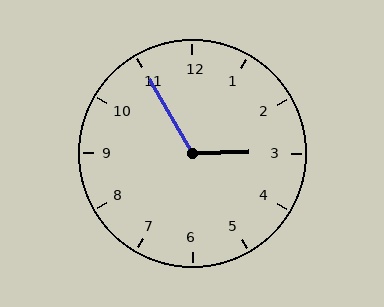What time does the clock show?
2:55.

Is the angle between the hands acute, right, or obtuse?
It is obtuse.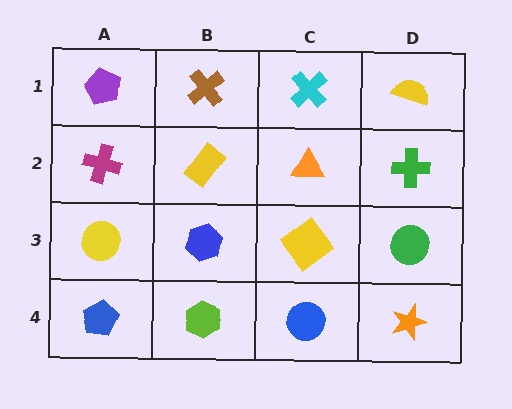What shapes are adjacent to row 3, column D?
A green cross (row 2, column D), an orange star (row 4, column D), a yellow diamond (row 3, column C).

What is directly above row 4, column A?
A yellow circle.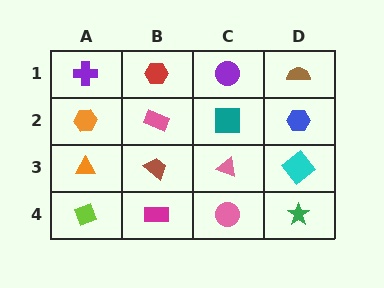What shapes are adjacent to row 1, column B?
A pink rectangle (row 2, column B), a purple cross (row 1, column A), a purple circle (row 1, column C).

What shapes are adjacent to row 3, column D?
A blue hexagon (row 2, column D), a green star (row 4, column D), a pink triangle (row 3, column C).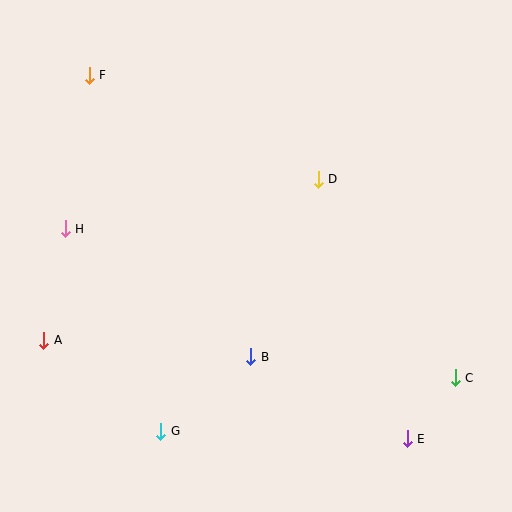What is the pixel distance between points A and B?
The distance between A and B is 207 pixels.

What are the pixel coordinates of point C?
Point C is at (455, 378).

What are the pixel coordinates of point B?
Point B is at (251, 357).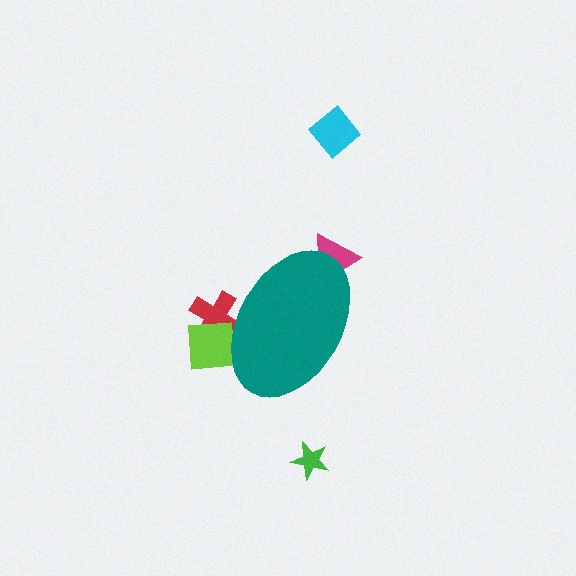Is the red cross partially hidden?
Yes, the red cross is partially hidden behind the teal ellipse.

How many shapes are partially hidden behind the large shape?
3 shapes are partially hidden.